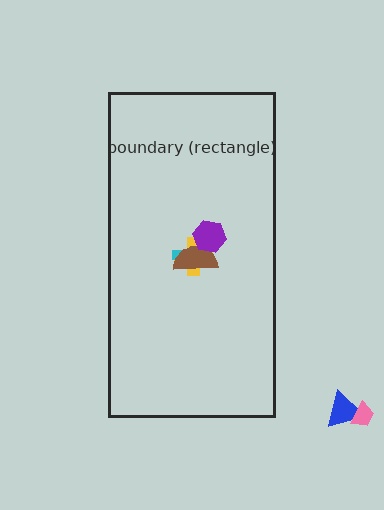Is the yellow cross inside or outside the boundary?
Inside.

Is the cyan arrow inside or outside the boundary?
Inside.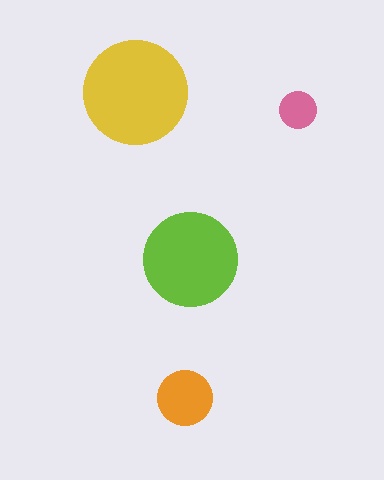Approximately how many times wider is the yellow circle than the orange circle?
About 2 times wider.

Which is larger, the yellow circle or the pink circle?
The yellow one.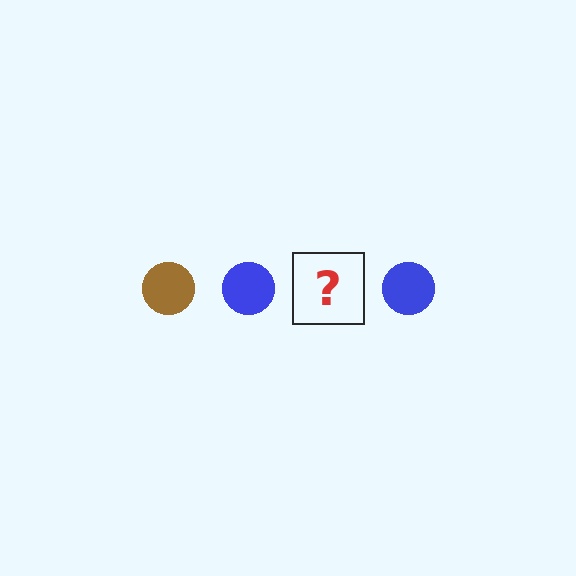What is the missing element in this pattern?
The missing element is a brown circle.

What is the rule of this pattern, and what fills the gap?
The rule is that the pattern cycles through brown, blue circles. The gap should be filled with a brown circle.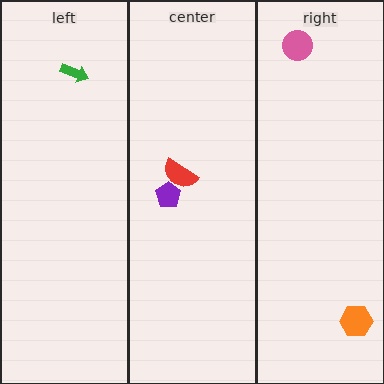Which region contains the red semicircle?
The center region.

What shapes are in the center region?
The red semicircle, the purple pentagon.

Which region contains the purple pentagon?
The center region.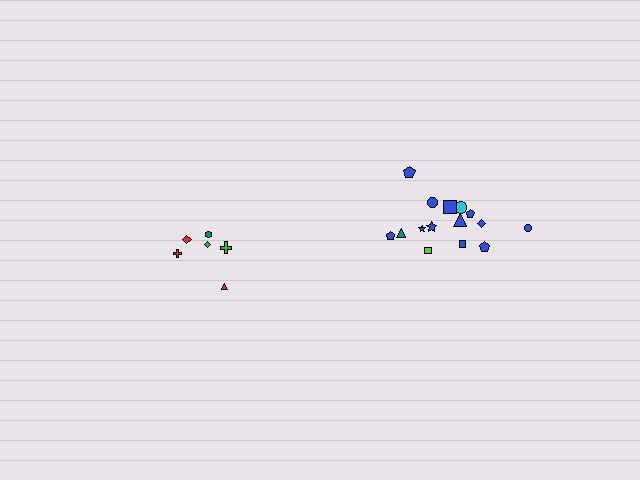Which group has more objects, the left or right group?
The right group.